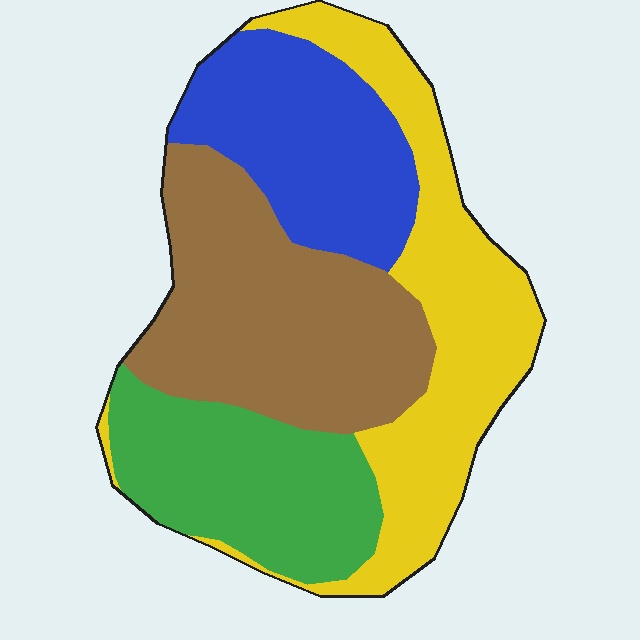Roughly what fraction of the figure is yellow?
Yellow takes up about one quarter (1/4) of the figure.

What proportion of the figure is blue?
Blue covers around 20% of the figure.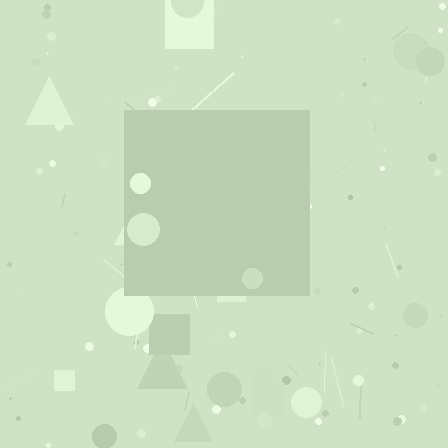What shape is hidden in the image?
A square is hidden in the image.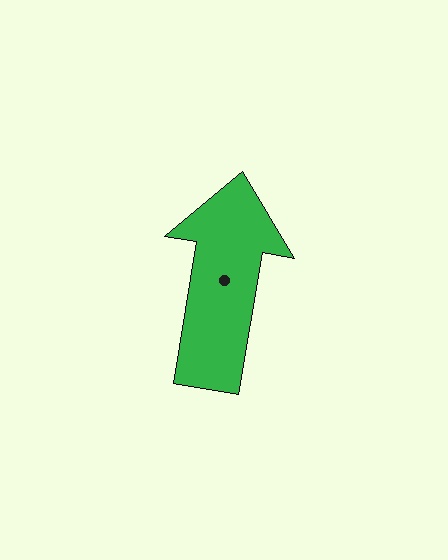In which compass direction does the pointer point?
North.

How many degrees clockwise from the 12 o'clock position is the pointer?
Approximately 10 degrees.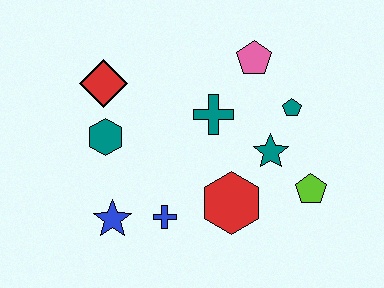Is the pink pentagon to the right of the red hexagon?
Yes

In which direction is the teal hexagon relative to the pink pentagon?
The teal hexagon is to the left of the pink pentagon.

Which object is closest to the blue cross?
The blue star is closest to the blue cross.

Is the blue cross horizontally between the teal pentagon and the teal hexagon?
Yes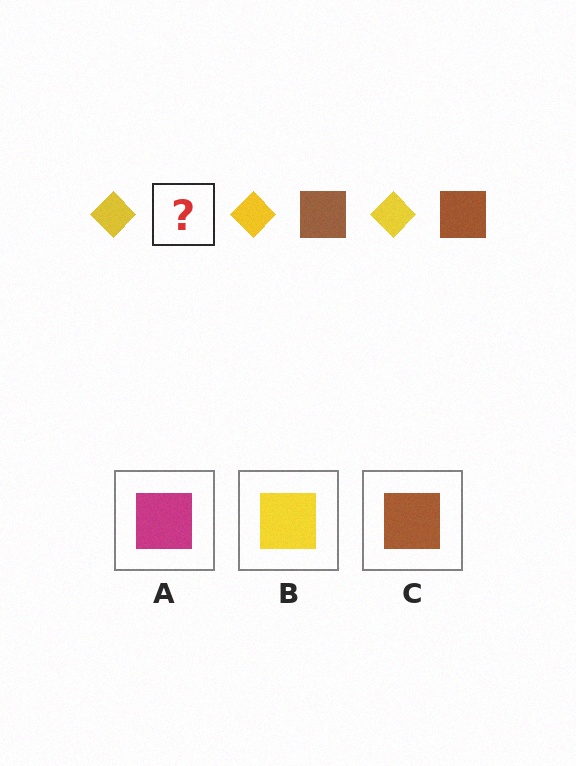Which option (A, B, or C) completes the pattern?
C.